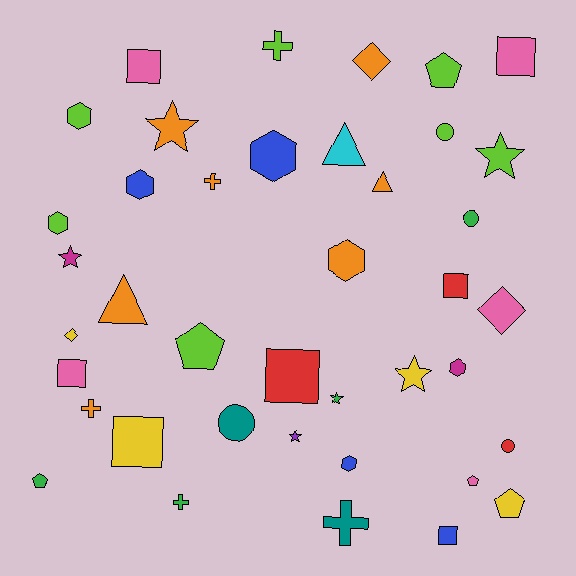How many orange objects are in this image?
There are 7 orange objects.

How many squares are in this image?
There are 7 squares.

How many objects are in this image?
There are 40 objects.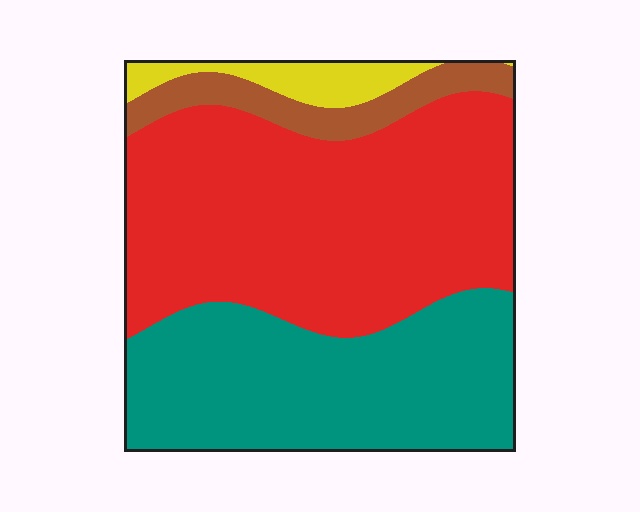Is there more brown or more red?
Red.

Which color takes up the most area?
Red, at roughly 50%.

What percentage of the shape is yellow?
Yellow covers 6% of the shape.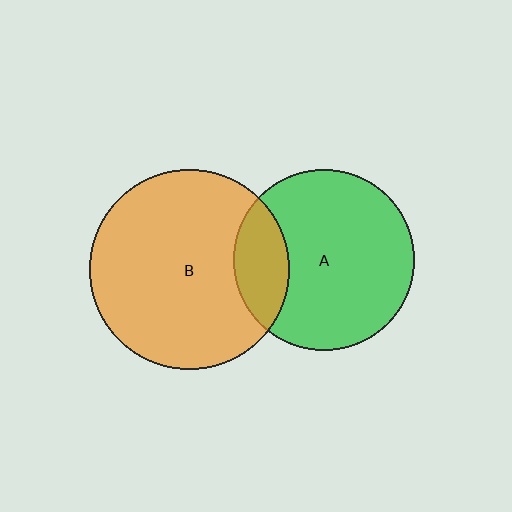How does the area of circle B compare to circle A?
Approximately 1.2 times.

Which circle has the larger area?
Circle B (orange).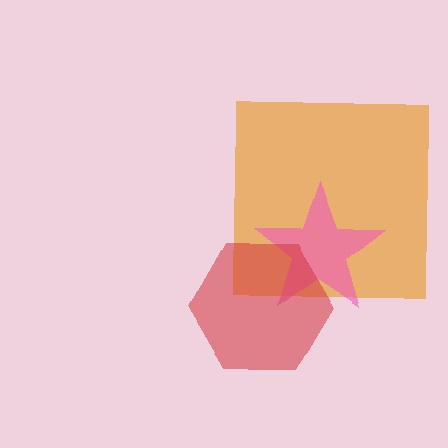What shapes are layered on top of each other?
The layered shapes are: an orange square, a pink star, a red hexagon.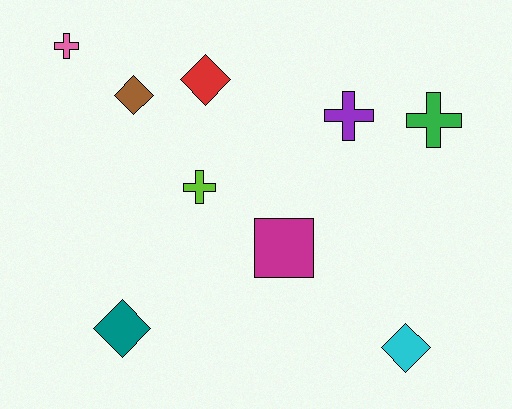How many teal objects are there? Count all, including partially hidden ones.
There is 1 teal object.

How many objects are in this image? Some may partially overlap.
There are 9 objects.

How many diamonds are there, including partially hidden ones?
There are 4 diamonds.